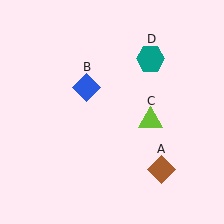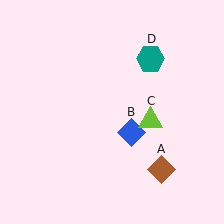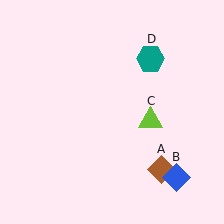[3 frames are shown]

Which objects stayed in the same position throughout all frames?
Brown diamond (object A) and lime triangle (object C) and teal hexagon (object D) remained stationary.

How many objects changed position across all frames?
1 object changed position: blue diamond (object B).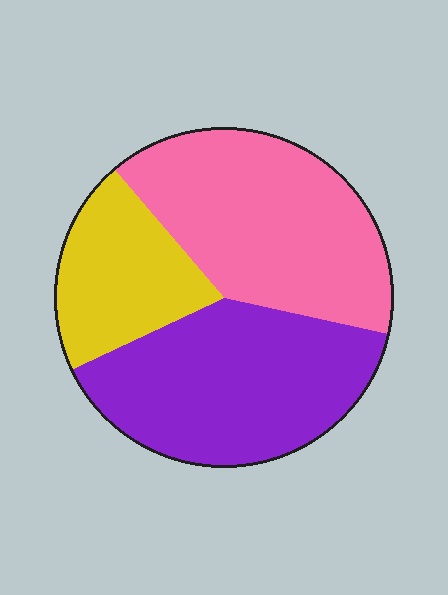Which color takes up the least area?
Yellow, at roughly 20%.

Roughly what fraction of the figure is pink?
Pink covers 40% of the figure.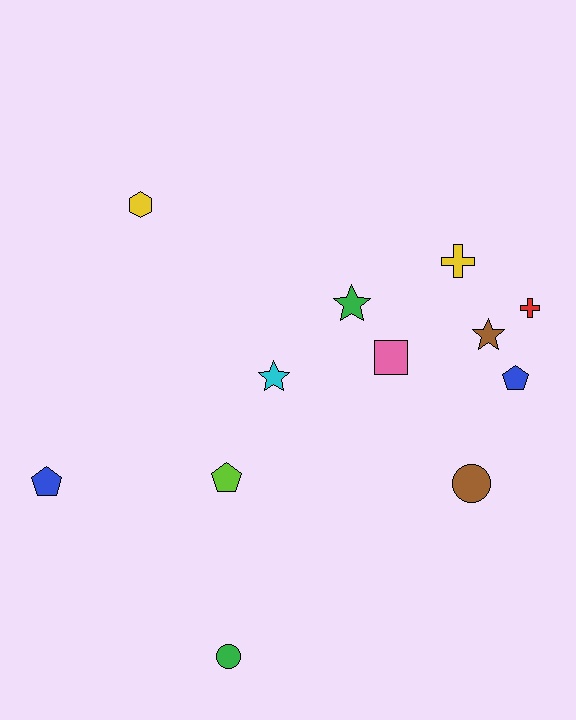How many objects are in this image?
There are 12 objects.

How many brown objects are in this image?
There are 2 brown objects.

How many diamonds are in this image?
There are no diamonds.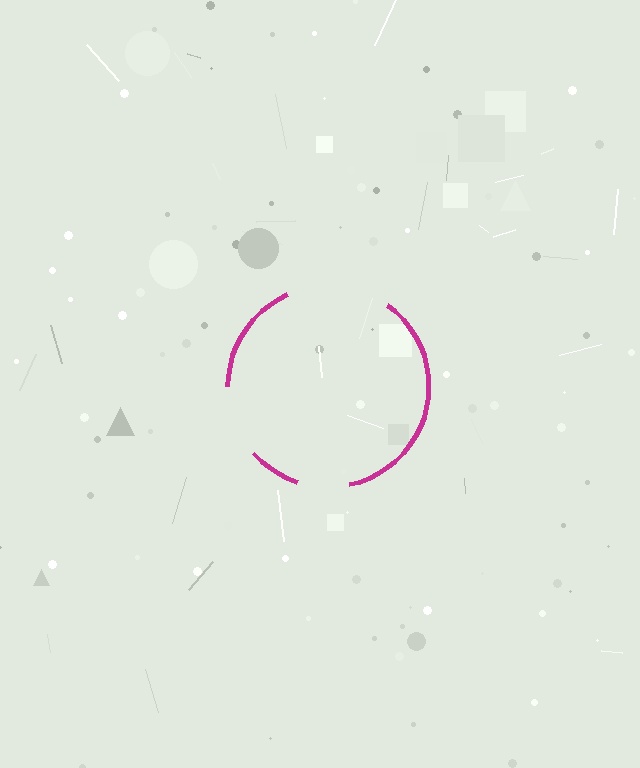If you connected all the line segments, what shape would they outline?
They would outline a circle.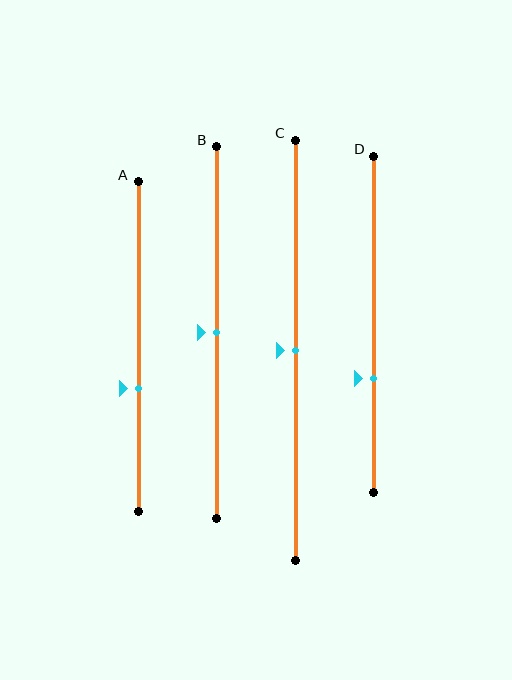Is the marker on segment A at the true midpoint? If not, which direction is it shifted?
No, the marker on segment A is shifted downward by about 13% of the segment length.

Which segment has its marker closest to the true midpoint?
Segment B has its marker closest to the true midpoint.